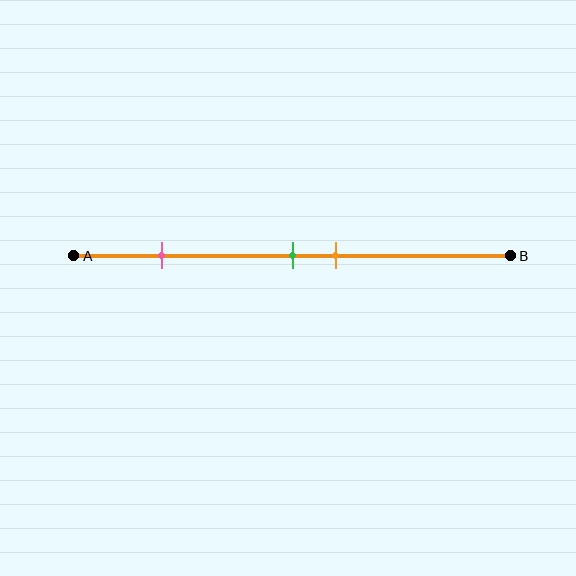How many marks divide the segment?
There are 3 marks dividing the segment.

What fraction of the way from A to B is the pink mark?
The pink mark is approximately 20% (0.2) of the way from A to B.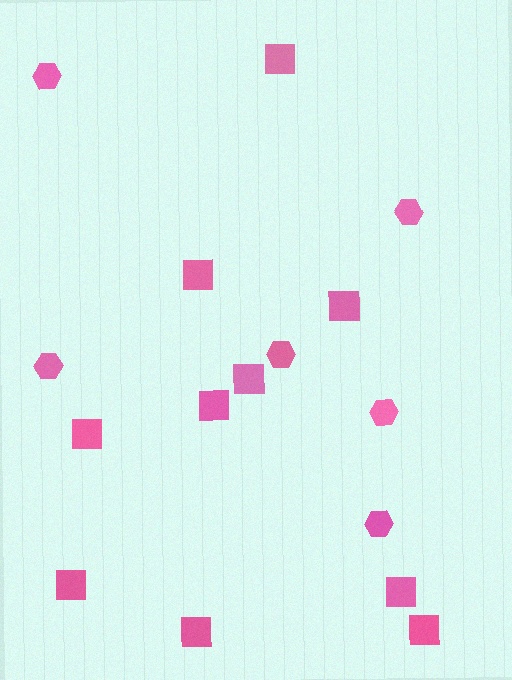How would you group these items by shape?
There are 2 groups: one group of squares (10) and one group of hexagons (6).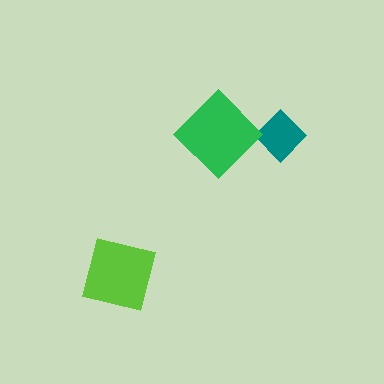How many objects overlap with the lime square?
0 objects overlap with the lime square.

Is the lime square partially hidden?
No, no other shape covers it.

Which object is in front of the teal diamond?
The green diamond is in front of the teal diamond.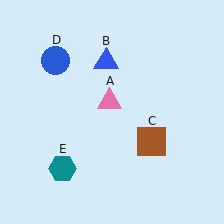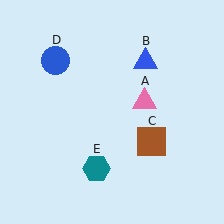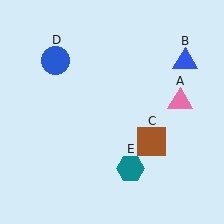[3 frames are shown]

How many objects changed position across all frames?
3 objects changed position: pink triangle (object A), blue triangle (object B), teal hexagon (object E).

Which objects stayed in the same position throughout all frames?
Brown square (object C) and blue circle (object D) remained stationary.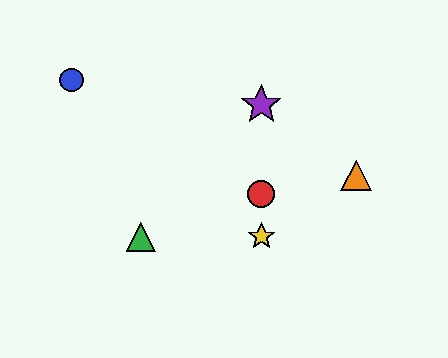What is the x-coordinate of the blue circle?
The blue circle is at x≈72.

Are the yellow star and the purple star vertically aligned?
Yes, both are at x≈261.